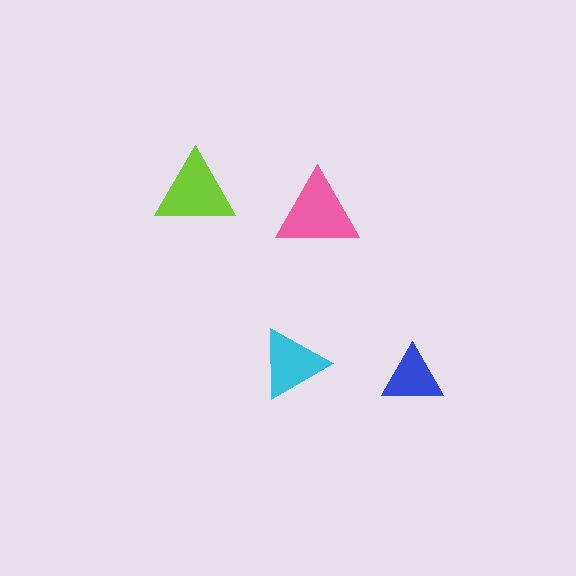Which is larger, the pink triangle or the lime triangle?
The pink one.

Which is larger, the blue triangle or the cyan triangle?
The cyan one.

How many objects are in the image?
There are 4 objects in the image.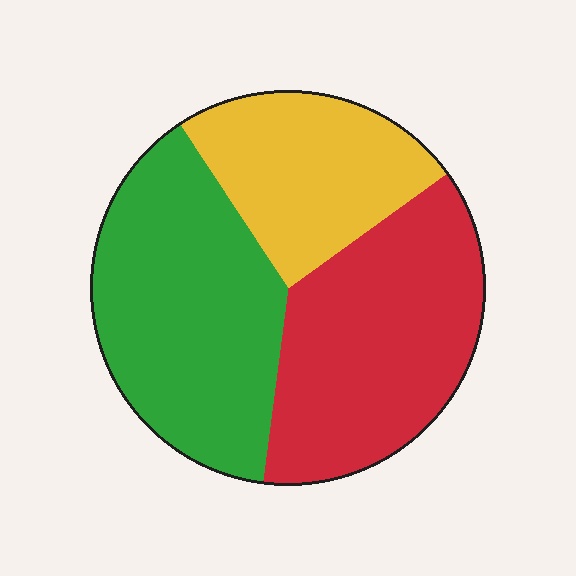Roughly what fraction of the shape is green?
Green covers 39% of the shape.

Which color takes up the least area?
Yellow, at roughly 25%.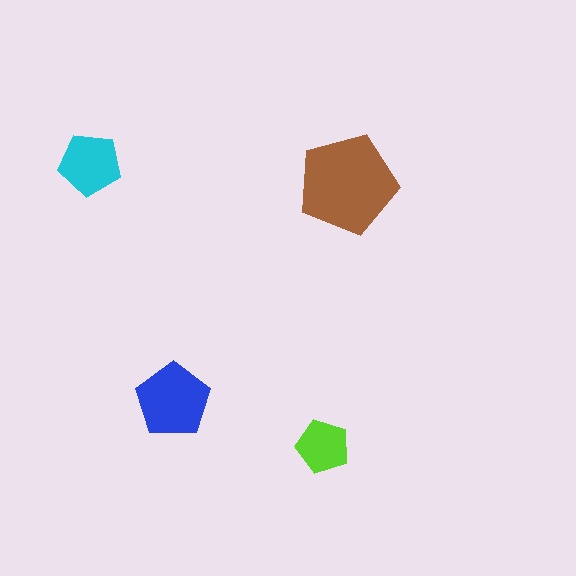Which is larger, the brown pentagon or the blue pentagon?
The brown one.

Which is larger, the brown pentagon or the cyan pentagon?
The brown one.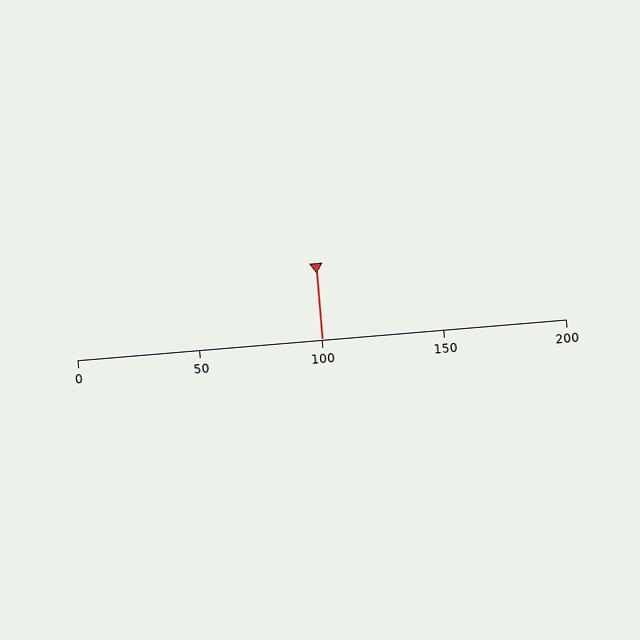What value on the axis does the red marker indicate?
The marker indicates approximately 100.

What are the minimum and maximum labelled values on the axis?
The axis runs from 0 to 200.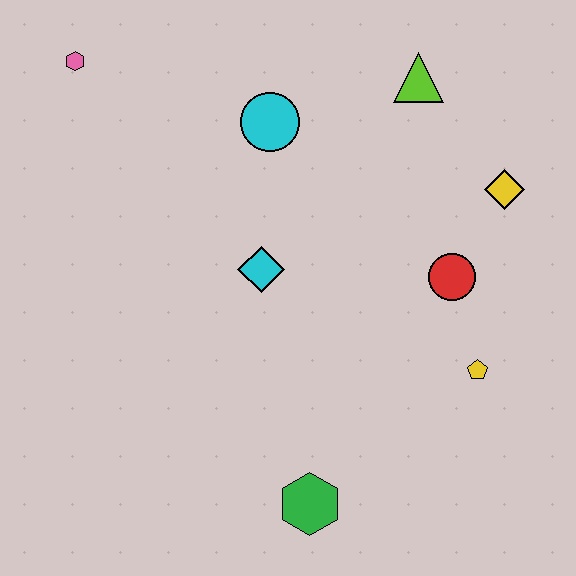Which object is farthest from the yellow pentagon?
The pink hexagon is farthest from the yellow pentagon.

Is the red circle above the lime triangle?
No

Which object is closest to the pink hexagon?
The cyan circle is closest to the pink hexagon.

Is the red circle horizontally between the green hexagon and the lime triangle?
No